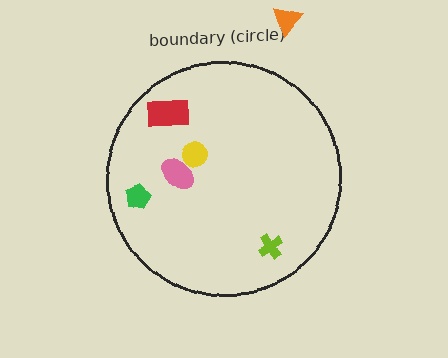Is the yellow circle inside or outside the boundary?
Inside.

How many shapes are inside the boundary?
5 inside, 1 outside.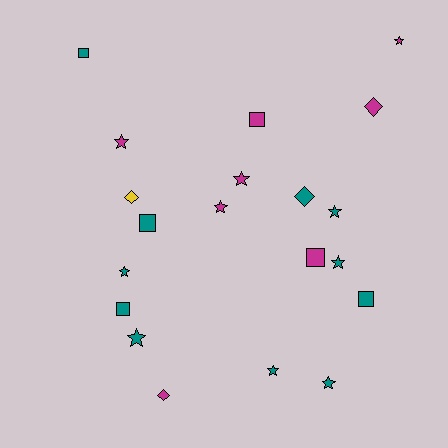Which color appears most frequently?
Teal, with 11 objects.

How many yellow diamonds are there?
There is 1 yellow diamond.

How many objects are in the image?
There are 20 objects.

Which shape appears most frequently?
Star, with 10 objects.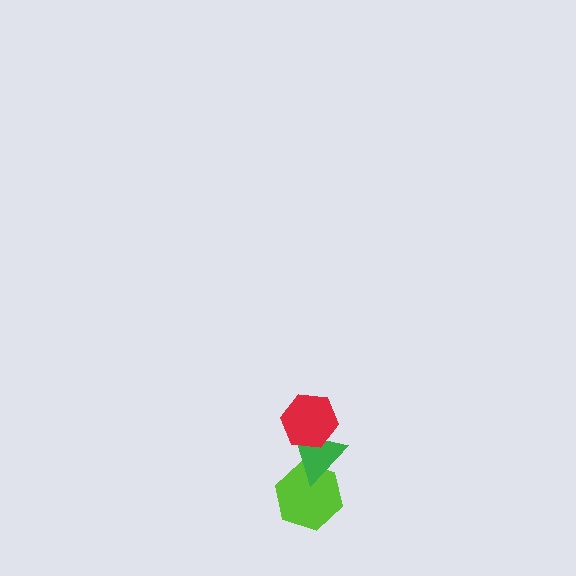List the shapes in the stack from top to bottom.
From top to bottom: the red hexagon, the green triangle, the lime hexagon.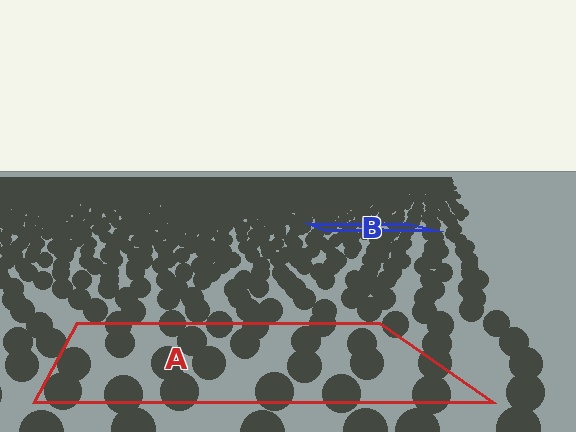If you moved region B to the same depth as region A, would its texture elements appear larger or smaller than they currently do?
They would appear larger. At a closer depth, the same texture elements are projected at a bigger on-screen size.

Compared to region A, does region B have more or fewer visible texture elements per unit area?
Region B has more texture elements per unit area — they are packed more densely because it is farther away.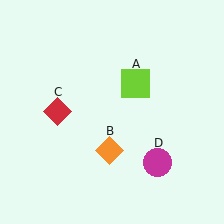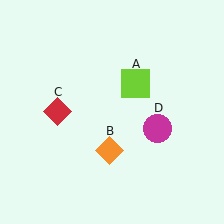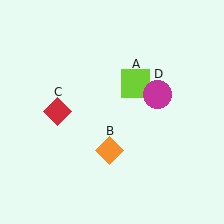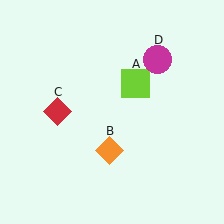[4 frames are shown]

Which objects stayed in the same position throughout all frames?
Lime square (object A) and orange diamond (object B) and red diamond (object C) remained stationary.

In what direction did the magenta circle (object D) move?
The magenta circle (object D) moved up.